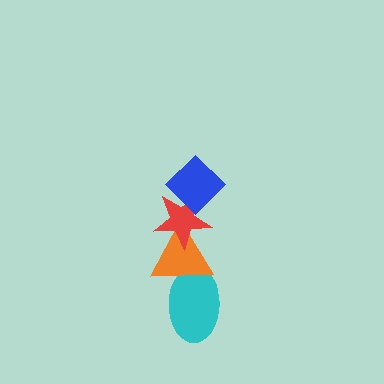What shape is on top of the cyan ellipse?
The orange triangle is on top of the cyan ellipse.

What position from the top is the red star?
The red star is 2nd from the top.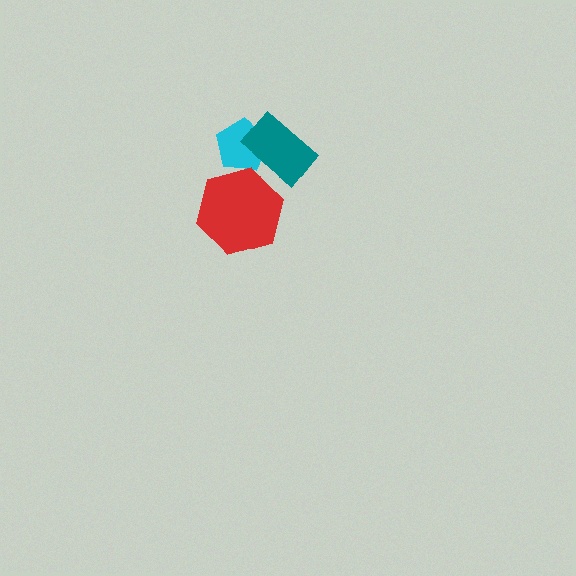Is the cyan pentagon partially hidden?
Yes, it is partially covered by another shape.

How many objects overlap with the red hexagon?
0 objects overlap with the red hexagon.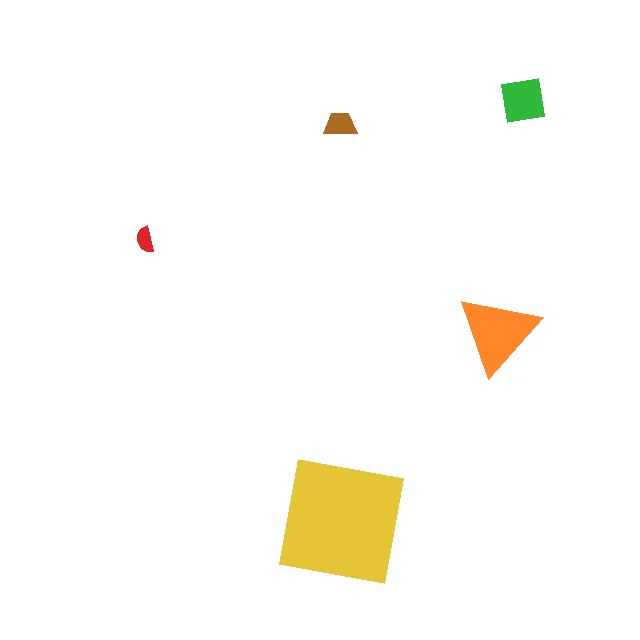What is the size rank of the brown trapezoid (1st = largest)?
4th.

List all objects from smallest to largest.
The red semicircle, the brown trapezoid, the green square, the orange triangle, the yellow square.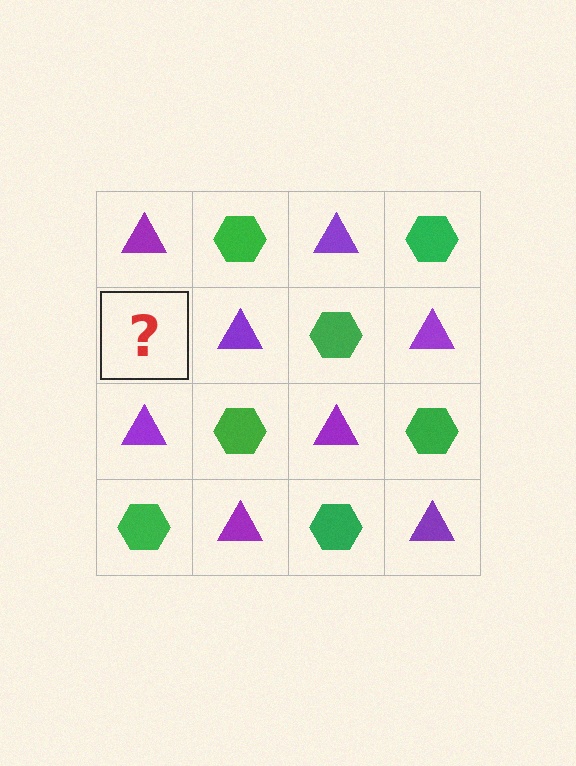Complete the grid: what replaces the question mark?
The question mark should be replaced with a green hexagon.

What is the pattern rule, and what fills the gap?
The rule is that it alternates purple triangle and green hexagon in a checkerboard pattern. The gap should be filled with a green hexagon.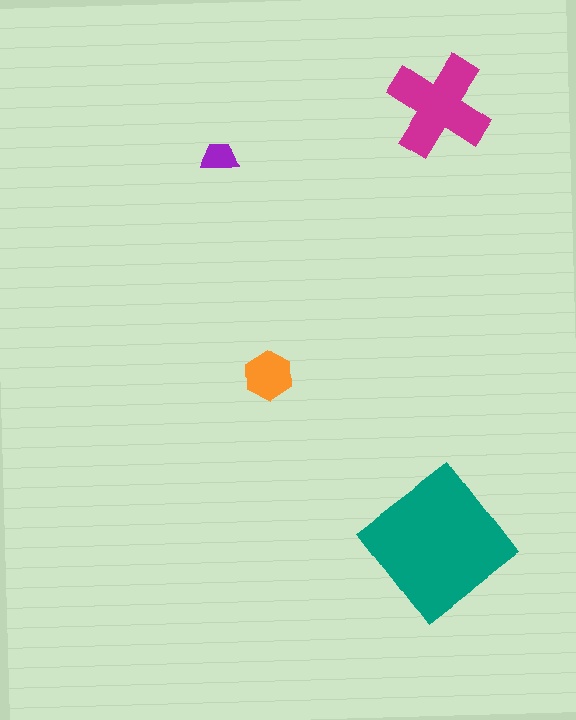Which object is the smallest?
The purple trapezoid.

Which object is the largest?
The teal diamond.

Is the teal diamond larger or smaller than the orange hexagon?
Larger.